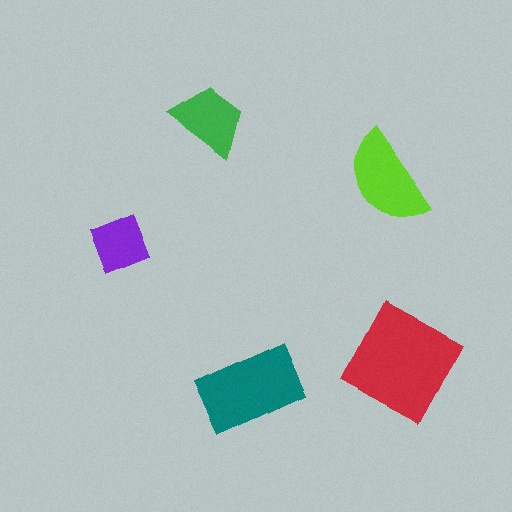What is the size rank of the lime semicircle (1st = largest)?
3rd.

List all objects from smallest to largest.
The purple diamond, the green trapezoid, the lime semicircle, the teal rectangle, the red square.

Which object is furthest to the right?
The red square is rightmost.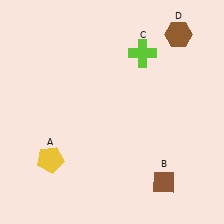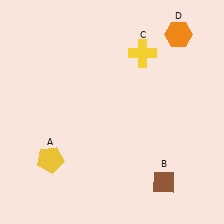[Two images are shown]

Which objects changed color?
C changed from lime to yellow. D changed from brown to orange.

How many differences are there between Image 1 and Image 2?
There are 2 differences between the two images.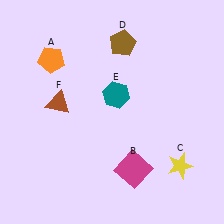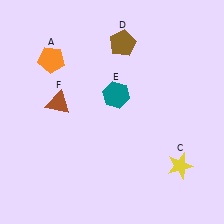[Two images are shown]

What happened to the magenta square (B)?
The magenta square (B) was removed in Image 2. It was in the bottom-right area of Image 1.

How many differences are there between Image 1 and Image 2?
There is 1 difference between the two images.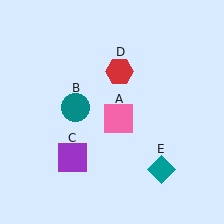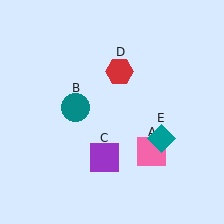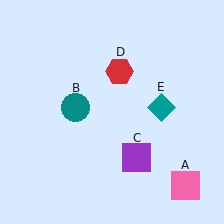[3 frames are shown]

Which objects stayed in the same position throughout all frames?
Teal circle (object B) and red hexagon (object D) remained stationary.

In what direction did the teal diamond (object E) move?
The teal diamond (object E) moved up.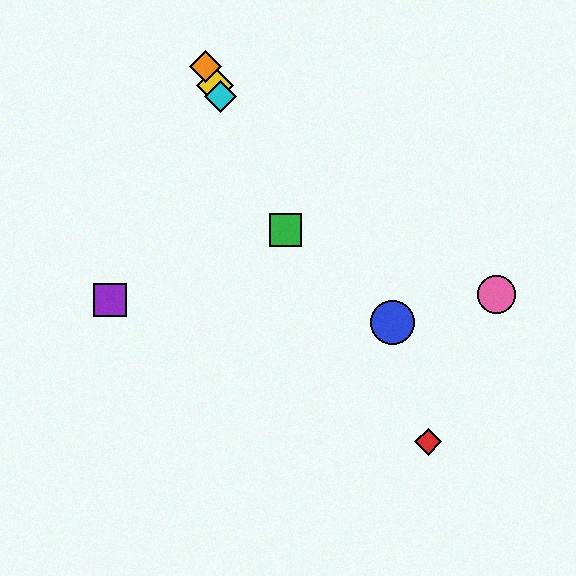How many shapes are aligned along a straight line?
4 shapes (the green square, the yellow diamond, the orange diamond, the cyan diamond) are aligned along a straight line.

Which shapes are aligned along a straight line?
The green square, the yellow diamond, the orange diamond, the cyan diamond are aligned along a straight line.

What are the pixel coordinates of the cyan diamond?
The cyan diamond is at (220, 96).